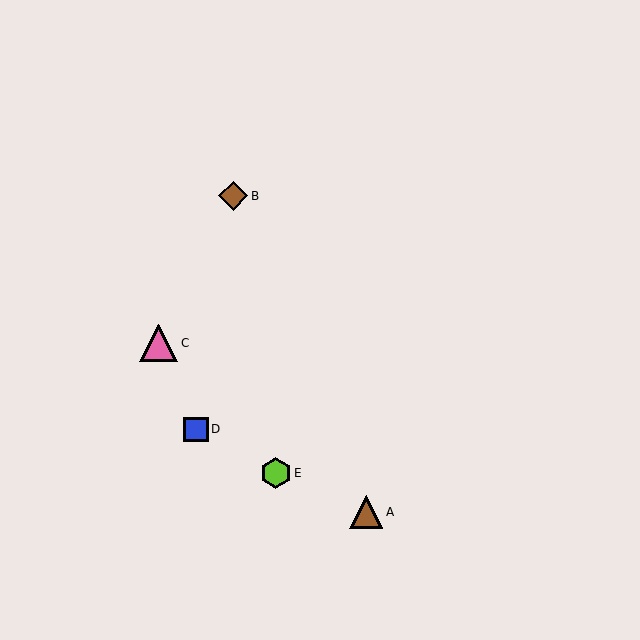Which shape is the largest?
The pink triangle (labeled C) is the largest.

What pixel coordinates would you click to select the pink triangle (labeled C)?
Click at (159, 343) to select the pink triangle C.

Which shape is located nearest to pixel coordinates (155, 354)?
The pink triangle (labeled C) at (159, 343) is nearest to that location.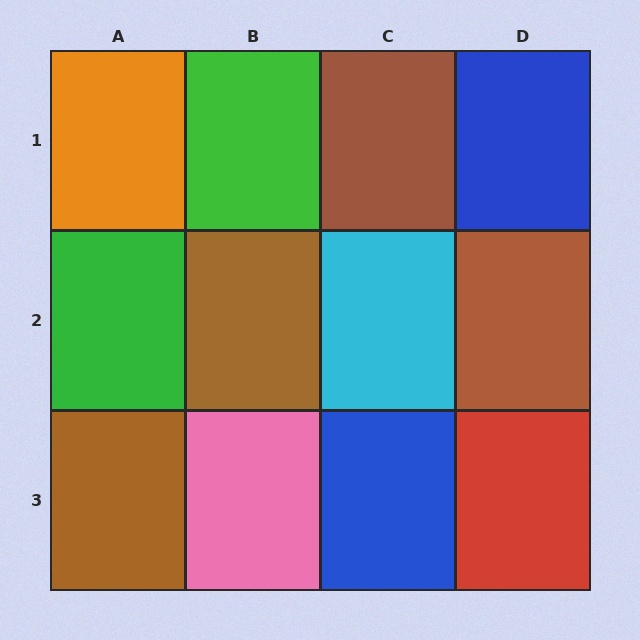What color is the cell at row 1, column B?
Green.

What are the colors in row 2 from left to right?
Green, brown, cyan, brown.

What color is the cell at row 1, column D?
Blue.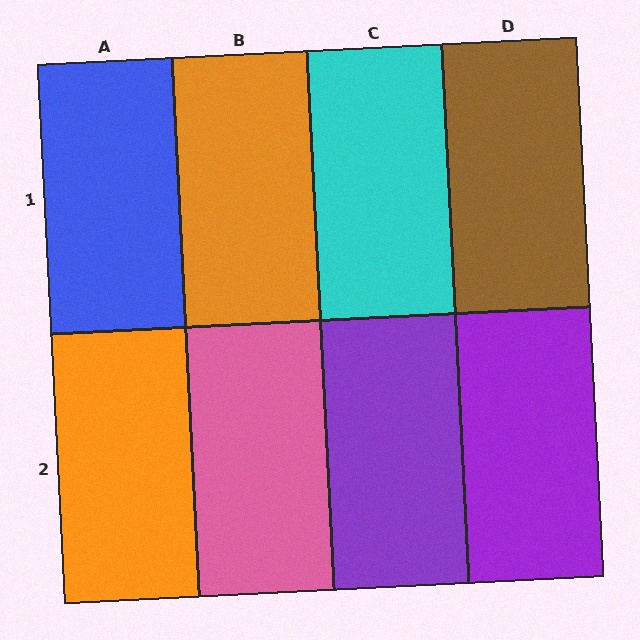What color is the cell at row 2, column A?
Orange.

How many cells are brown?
1 cell is brown.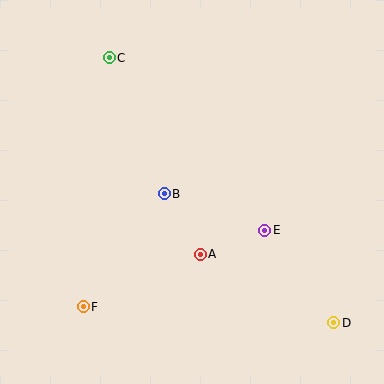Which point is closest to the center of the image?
Point B at (164, 194) is closest to the center.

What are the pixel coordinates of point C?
Point C is at (109, 58).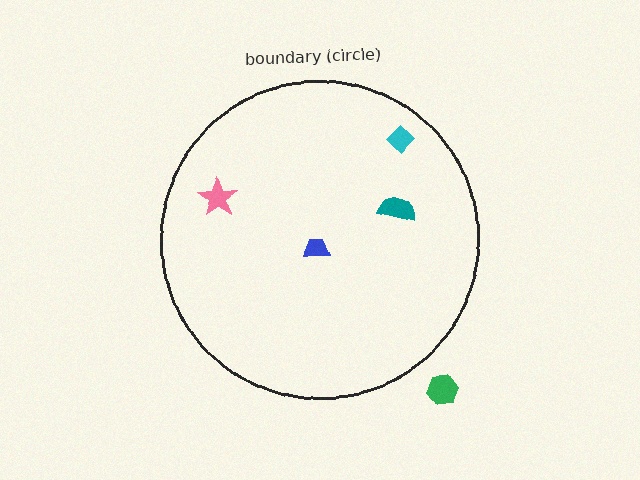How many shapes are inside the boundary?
4 inside, 1 outside.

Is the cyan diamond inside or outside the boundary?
Inside.